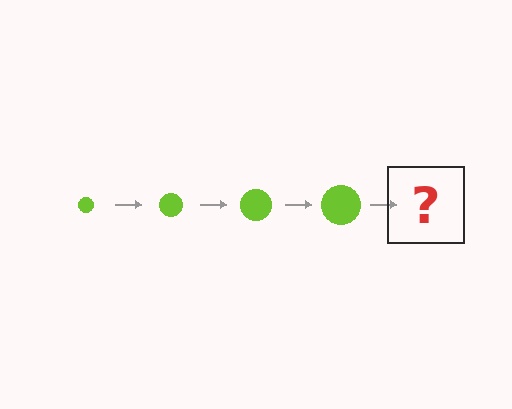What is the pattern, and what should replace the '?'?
The pattern is that the circle gets progressively larger each step. The '?' should be a lime circle, larger than the previous one.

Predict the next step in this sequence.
The next step is a lime circle, larger than the previous one.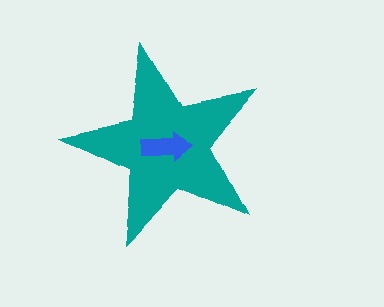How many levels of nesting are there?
2.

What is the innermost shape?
The blue arrow.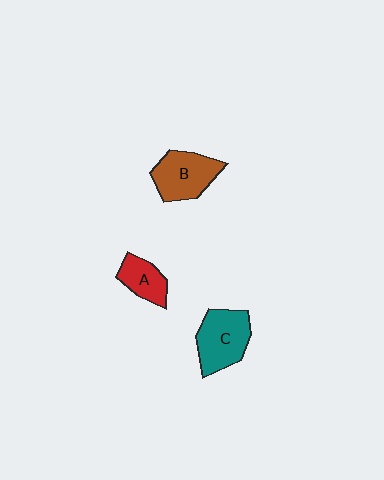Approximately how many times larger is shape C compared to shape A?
Approximately 1.7 times.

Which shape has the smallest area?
Shape A (red).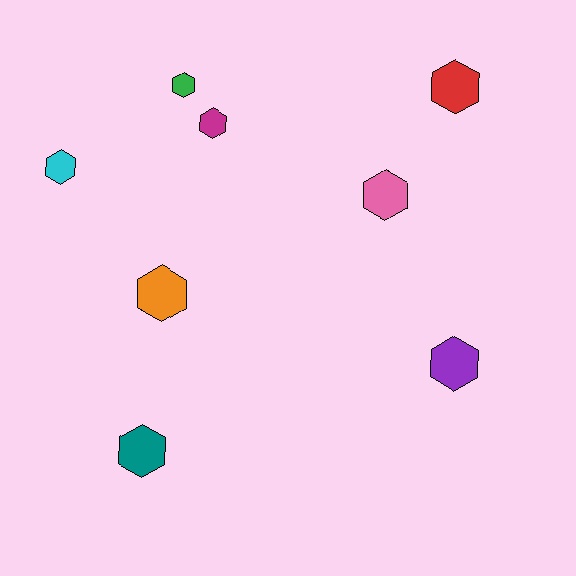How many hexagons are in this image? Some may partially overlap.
There are 8 hexagons.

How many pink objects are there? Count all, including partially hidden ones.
There is 1 pink object.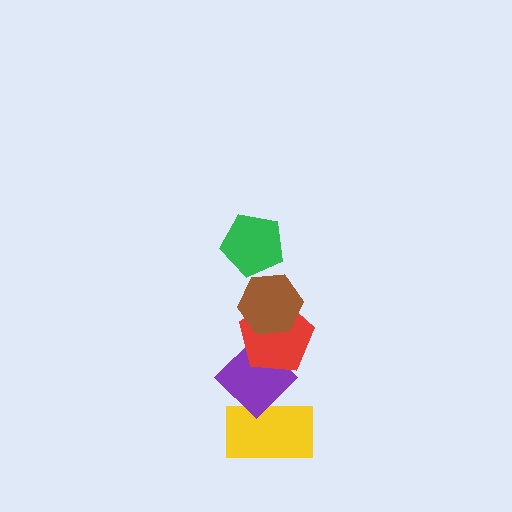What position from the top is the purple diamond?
The purple diamond is 4th from the top.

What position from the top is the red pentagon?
The red pentagon is 3rd from the top.